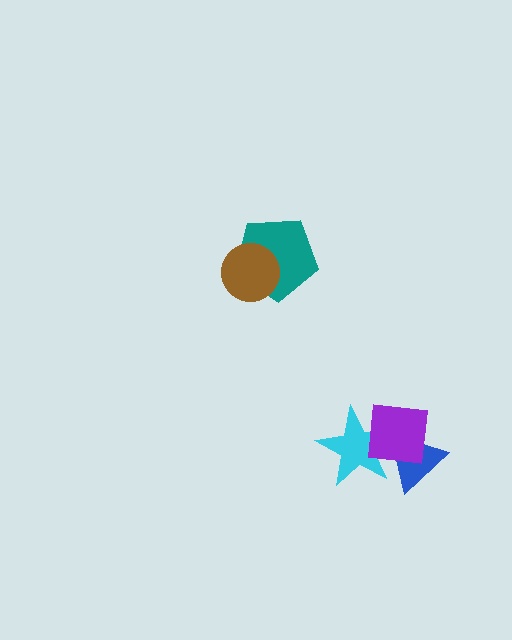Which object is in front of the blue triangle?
The purple square is in front of the blue triangle.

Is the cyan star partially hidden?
Yes, it is partially covered by another shape.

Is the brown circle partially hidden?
No, no other shape covers it.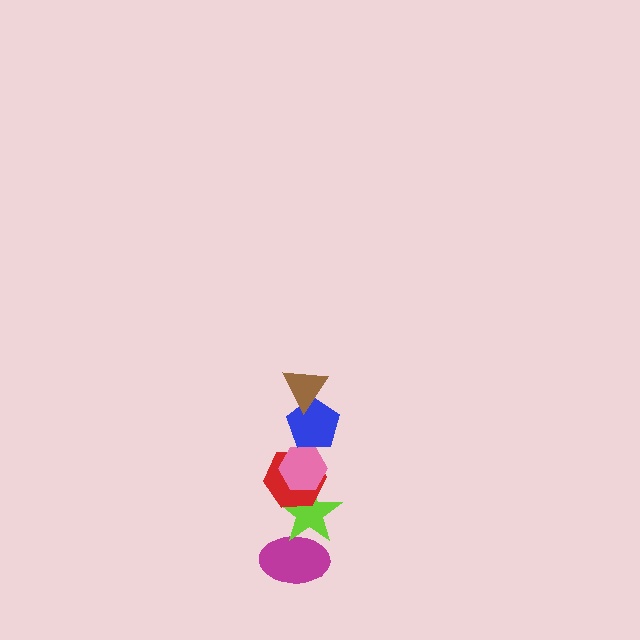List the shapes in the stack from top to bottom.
From top to bottom: the brown triangle, the blue pentagon, the pink hexagon, the red hexagon, the lime star, the magenta ellipse.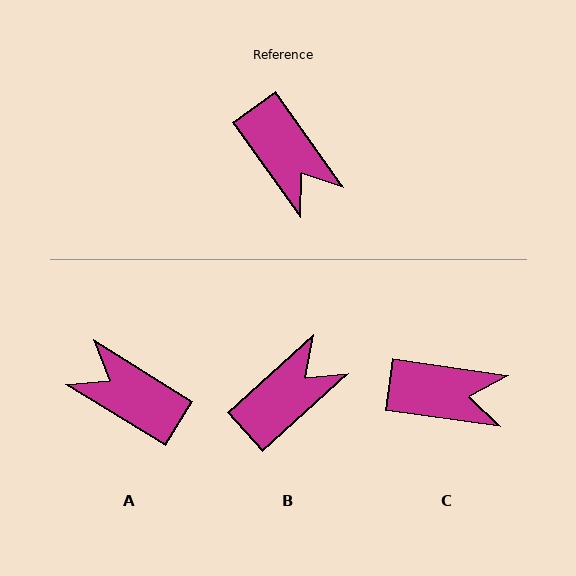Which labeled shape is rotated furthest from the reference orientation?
A, about 157 degrees away.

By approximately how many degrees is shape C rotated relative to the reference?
Approximately 46 degrees counter-clockwise.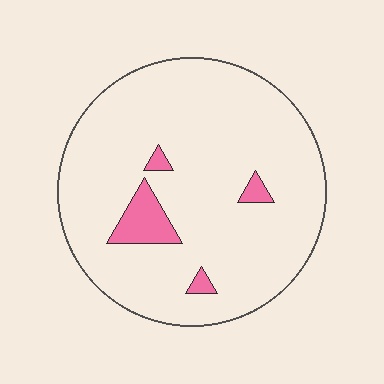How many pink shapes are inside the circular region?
4.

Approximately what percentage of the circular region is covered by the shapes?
Approximately 5%.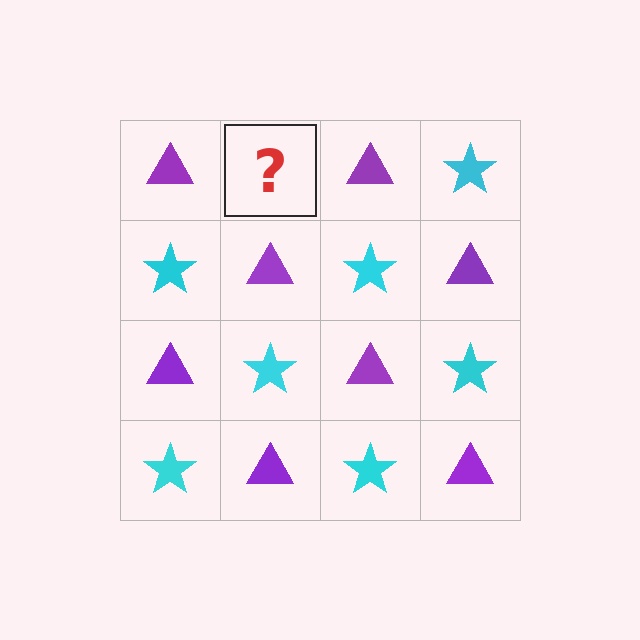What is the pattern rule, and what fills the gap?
The rule is that it alternates purple triangle and cyan star in a checkerboard pattern. The gap should be filled with a cyan star.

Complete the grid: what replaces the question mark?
The question mark should be replaced with a cyan star.